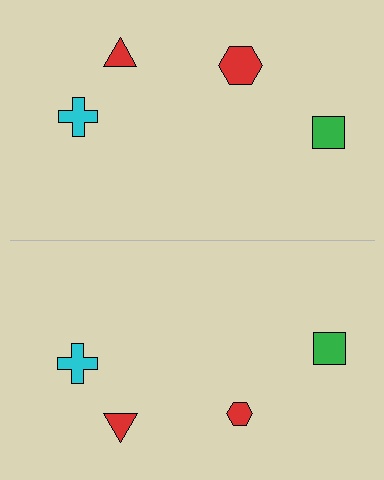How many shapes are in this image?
There are 8 shapes in this image.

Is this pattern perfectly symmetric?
No, the pattern is not perfectly symmetric. The red hexagon on the bottom side has a different size than its mirror counterpart.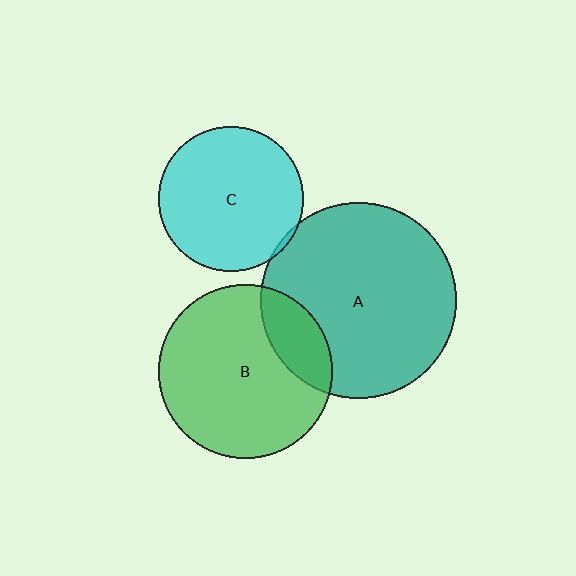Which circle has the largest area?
Circle A (teal).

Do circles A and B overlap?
Yes.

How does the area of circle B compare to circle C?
Approximately 1.4 times.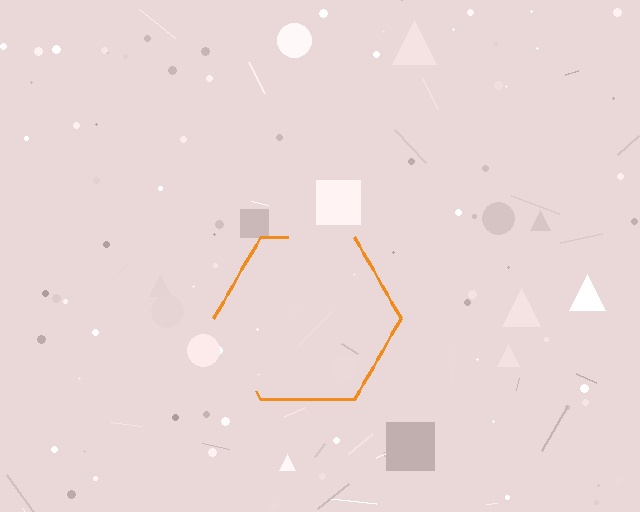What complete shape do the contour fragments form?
The contour fragments form a hexagon.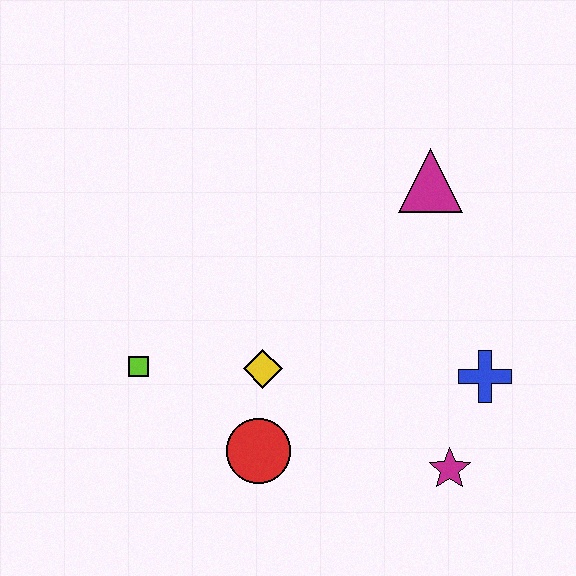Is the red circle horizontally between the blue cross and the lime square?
Yes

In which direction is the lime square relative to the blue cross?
The lime square is to the left of the blue cross.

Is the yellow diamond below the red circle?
No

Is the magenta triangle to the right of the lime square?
Yes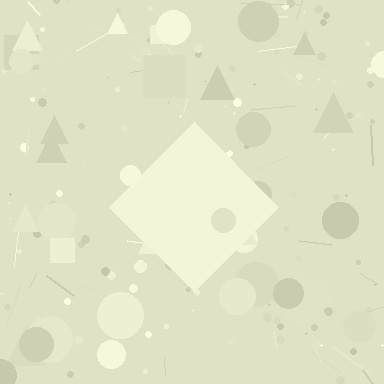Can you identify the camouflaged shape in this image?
The camouflaged shape is a diamond.